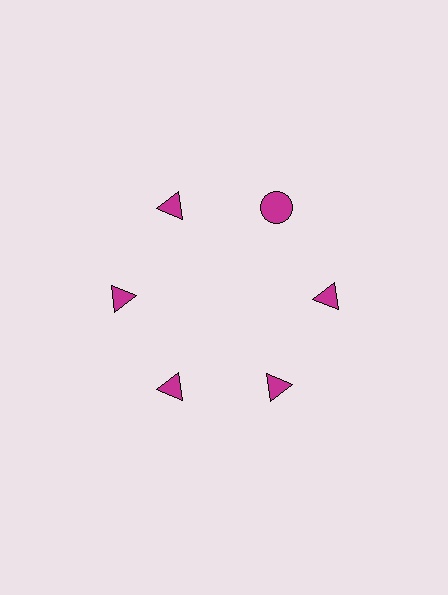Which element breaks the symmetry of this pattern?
The magenta circle at roughly the 1 o'clock position breaks the symmetry. All other shapes are magenta triangles.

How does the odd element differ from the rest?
It has a different shape: circle instead of triangle.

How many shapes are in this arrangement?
There are 6 shapes arranged in a ring pattern.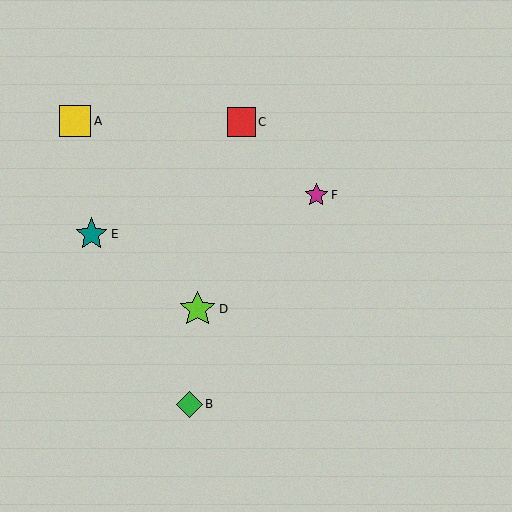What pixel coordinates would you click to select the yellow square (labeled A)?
Click at (75, 121) to select the yellow square A.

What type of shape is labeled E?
Shape E is a teal star.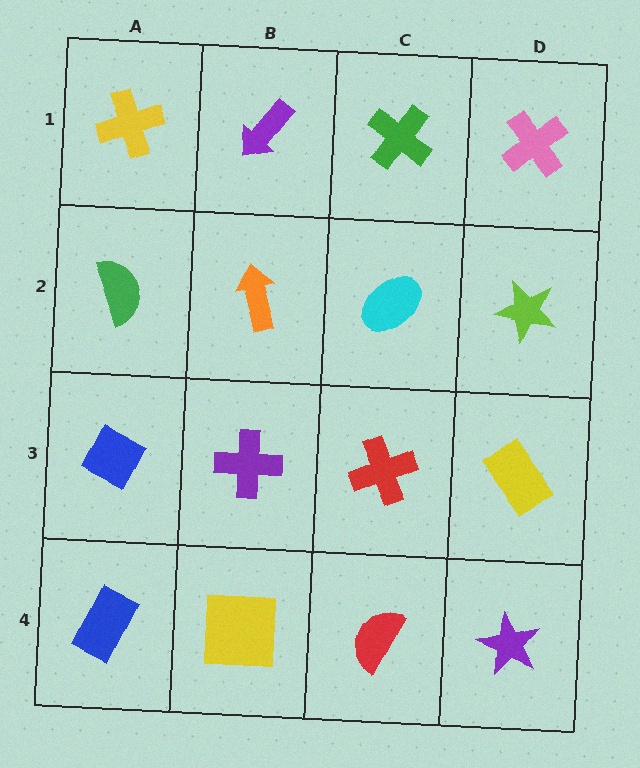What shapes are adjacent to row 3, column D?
A lime star (row 2, column D), a purple star (row 4, column D), a red cross (row 3, column C).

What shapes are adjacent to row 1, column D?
A lime star (row 2, column D), a green cross (row 1, column C).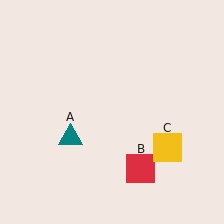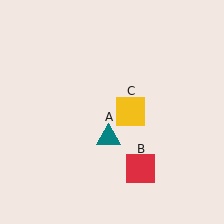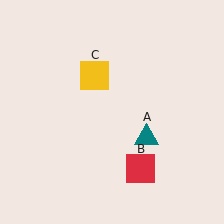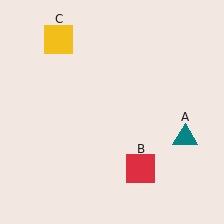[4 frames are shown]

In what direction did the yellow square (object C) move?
The yellow square (object C) moved up and to the left.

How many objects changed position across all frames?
2 objects changed position: teal triangle (object A), yellow square (object C).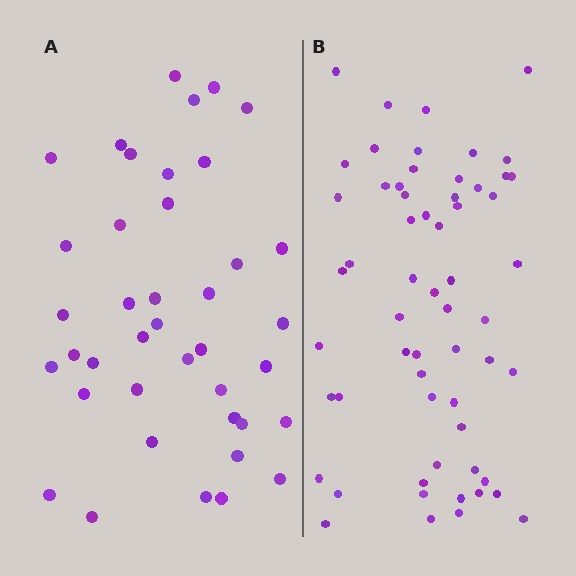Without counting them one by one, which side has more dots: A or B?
Region B (the right region) has more dots.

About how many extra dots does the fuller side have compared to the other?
Region B has approximately 20 more dots than region A.